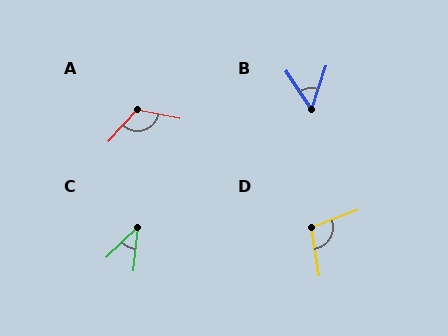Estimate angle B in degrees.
Approximately 53 degrees.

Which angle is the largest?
A, at approximately 121 degrees.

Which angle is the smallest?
C, at approximately 40 degrees.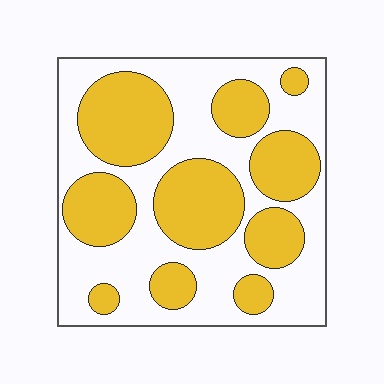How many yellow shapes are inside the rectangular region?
10.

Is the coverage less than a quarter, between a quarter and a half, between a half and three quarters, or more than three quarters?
Between a quarter and a half.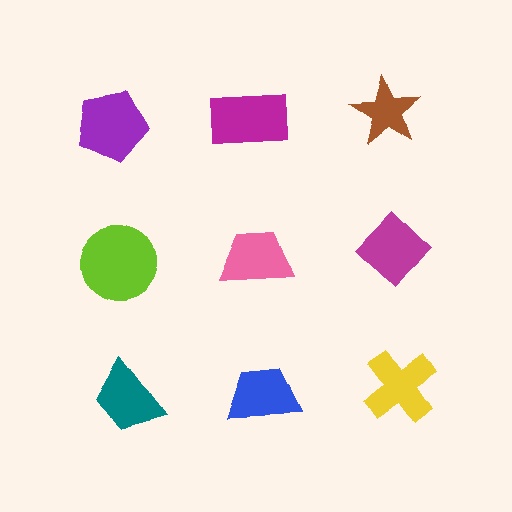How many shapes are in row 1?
3 shapes.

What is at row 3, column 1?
A teal trapezoid.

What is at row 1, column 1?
A purple pentagon.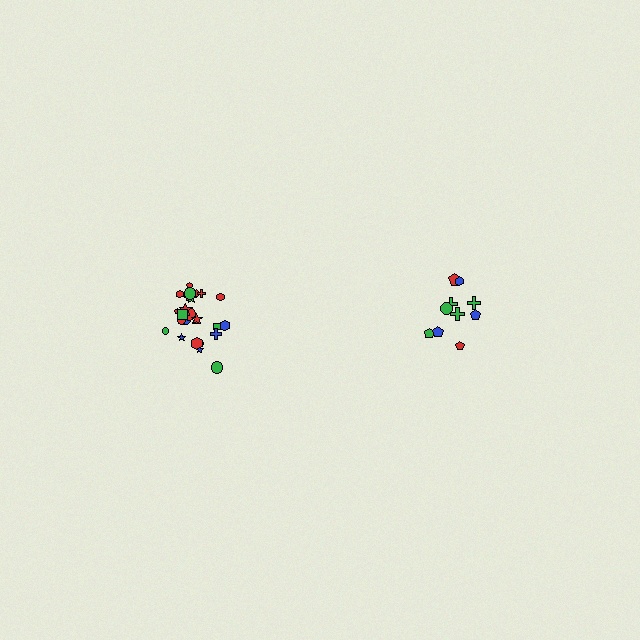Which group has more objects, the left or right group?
The left group.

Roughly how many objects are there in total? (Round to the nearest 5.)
Roughly 35 objects in total.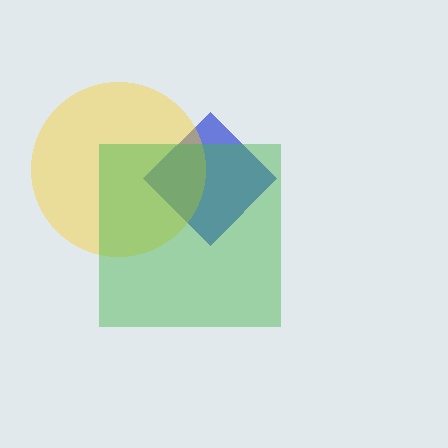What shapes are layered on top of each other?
The layered shapes are: a blue diamond, a yellow circle, a green square.